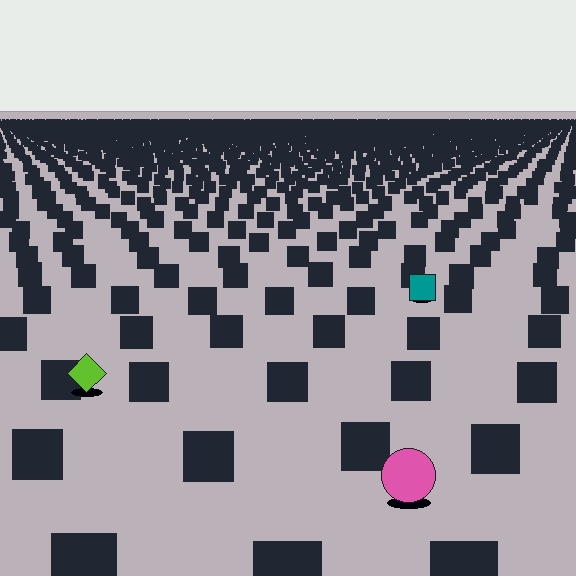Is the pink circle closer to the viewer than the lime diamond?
Yes. The pink circle is closer — you can tell from the texture gradient: the ground texture is coarser near it.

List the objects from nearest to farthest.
From nearest to farthest: the pink circle, the lime diamond, the teal square.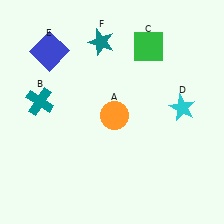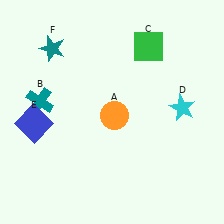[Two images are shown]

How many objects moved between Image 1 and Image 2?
2 objects moved between the two images.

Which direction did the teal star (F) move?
The teal star (F) moved left.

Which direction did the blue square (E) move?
The blue square (E) moved down.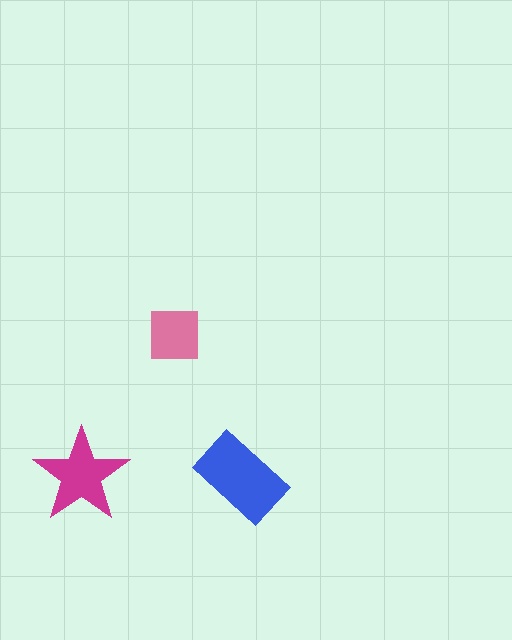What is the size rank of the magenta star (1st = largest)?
2nd.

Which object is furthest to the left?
The magenta star is leftmost.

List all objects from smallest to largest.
The pink square, the magenta star, the blue rectangle.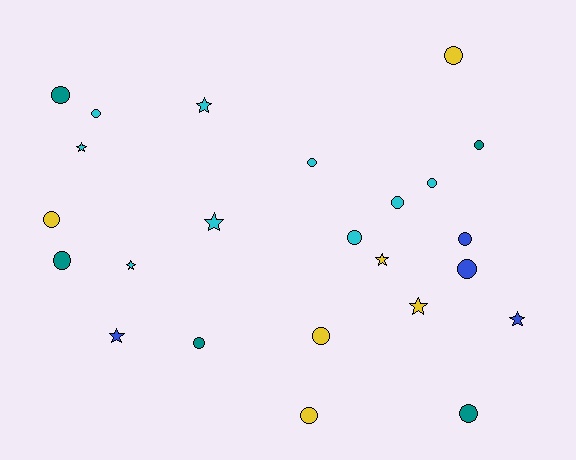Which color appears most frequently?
Cyan, with 9 objects.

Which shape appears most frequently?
Circle, with 16 objects.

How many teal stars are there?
There are no teal stars.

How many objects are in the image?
There are 24 objects.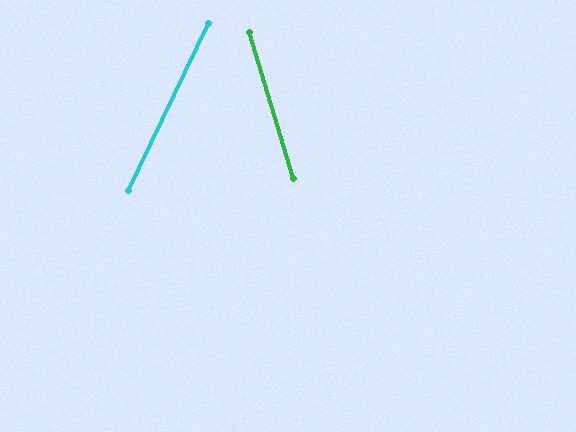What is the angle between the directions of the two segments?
Approximately 42 degrees.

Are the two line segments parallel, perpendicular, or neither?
Neither parallel nor perpendicular — they differ by about 42°.